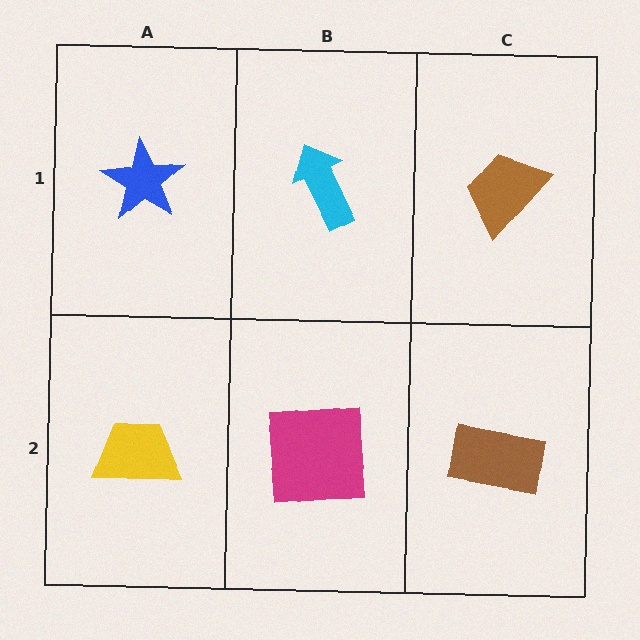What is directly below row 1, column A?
A yellow trapezoid.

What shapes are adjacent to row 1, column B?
A magenta square (row 2, column B), a blue star (row 1, column A), a brown trapezoid (row 1, column C).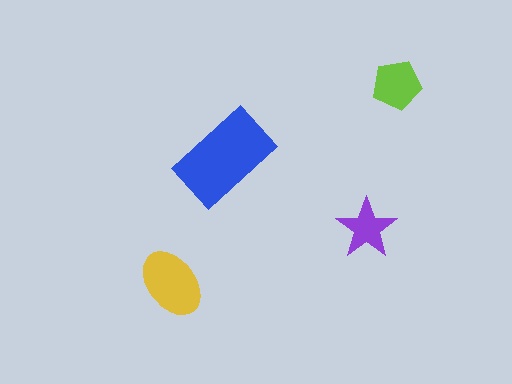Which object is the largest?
The blue rectangle.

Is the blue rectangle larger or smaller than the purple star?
Larger.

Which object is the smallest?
The purple star.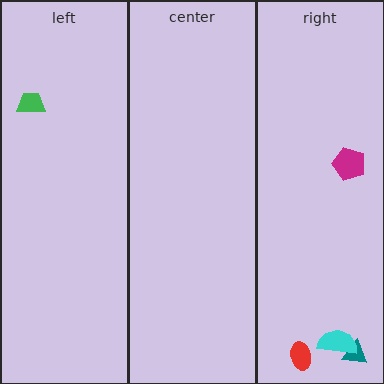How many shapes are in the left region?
1.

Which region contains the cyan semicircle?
The right region.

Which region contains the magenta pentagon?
The right region.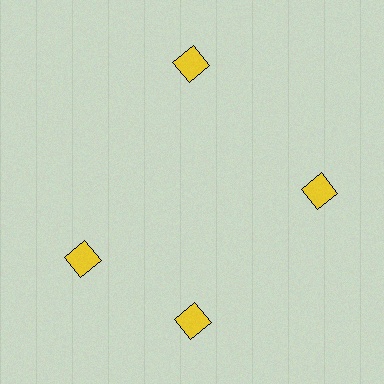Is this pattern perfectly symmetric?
No. The 4 yellow squares are arranged in a ring, but one element near the 9 o'clock position is rotated out of alignment along the ring, breaking the 4-fold rotational symmetry.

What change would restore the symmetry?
The symmetry would be restored by rotating it back into even spacing with its neighbors so that all 4 squares sit at equal angles and equal distance from the center.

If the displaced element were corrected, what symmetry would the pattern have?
It would have 4-fold rotational symmetry — the pattern would map onto itself every 90 degrees.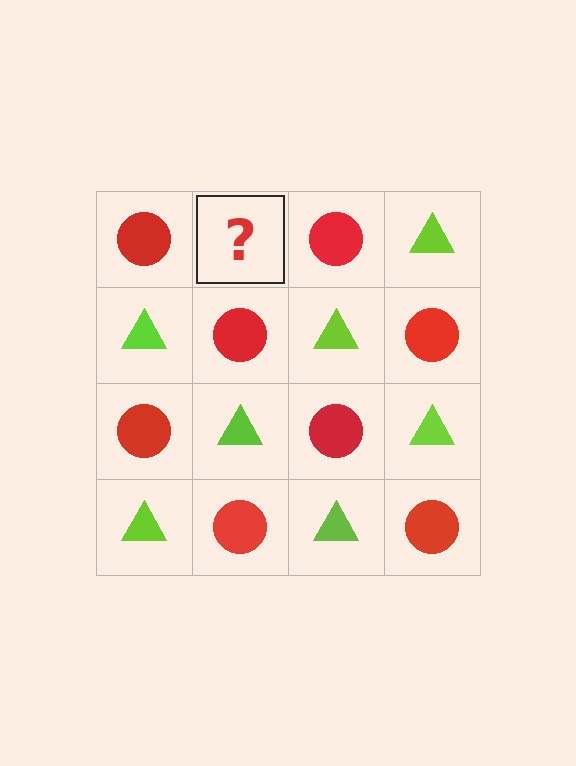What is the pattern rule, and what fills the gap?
The rule is that it alternates red circle and lime triangle in a checkerboard pattern. The gap should be filled with a lime triangle.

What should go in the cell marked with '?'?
The missing cell should contain a lime triangle.